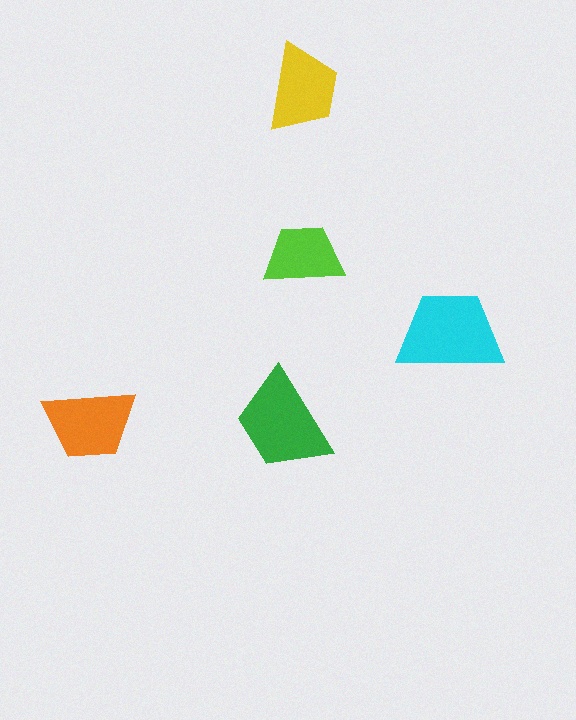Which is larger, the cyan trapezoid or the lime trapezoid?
The cyan one.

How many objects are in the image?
There are 5 objects in the image.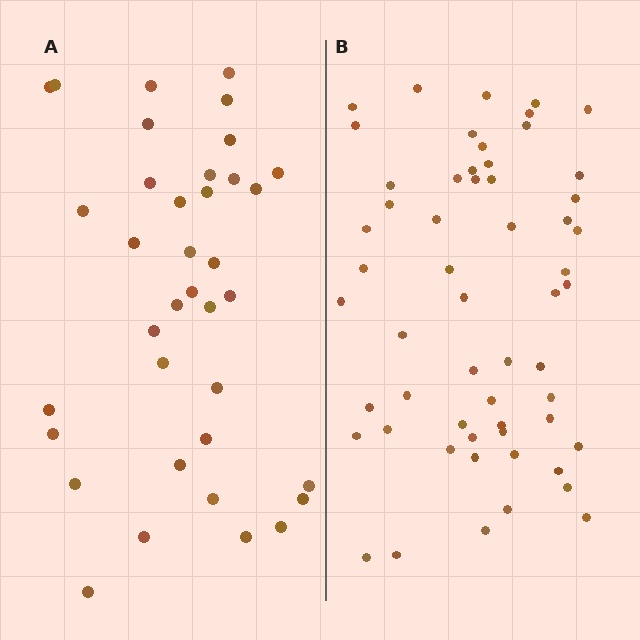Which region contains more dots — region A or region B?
Region B (the right region) has more dots.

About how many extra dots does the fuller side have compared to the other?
Region B has approximately 20 more dots than region A.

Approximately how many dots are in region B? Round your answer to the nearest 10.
About 60 dots. (The exact count is 57, which rounds to 60.)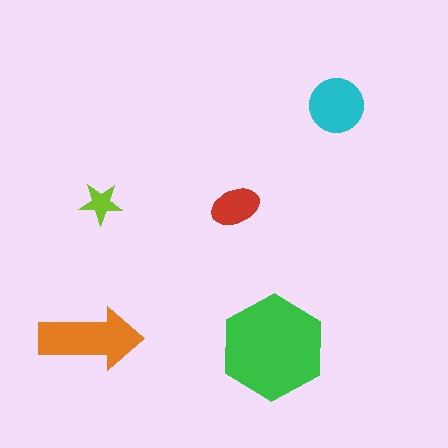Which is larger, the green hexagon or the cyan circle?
The green hexagon.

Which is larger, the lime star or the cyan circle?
The cyan circle.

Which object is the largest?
The green hexagon.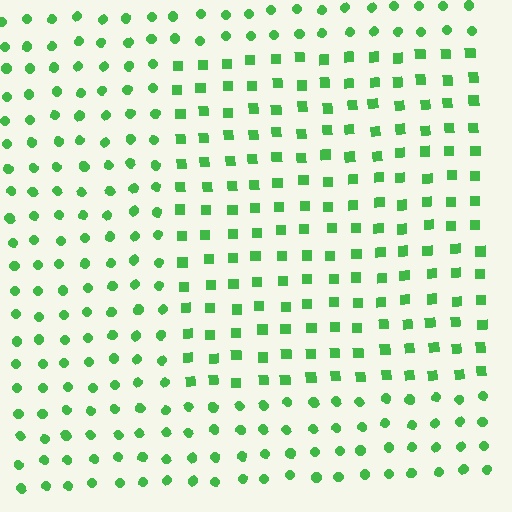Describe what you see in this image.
The image is filled with small green elements arranged in a uniform grid. A rectangle-shaped region contains squares, while the surrounding area contains circles. The boundary is defined purely by the change in element shape.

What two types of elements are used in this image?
The image uses squares inside the rectangle region and circles outside it.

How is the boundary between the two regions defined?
The boundary is defined by a change in element shape: squares inside vs. circles outside. All elements share the same color and spacing.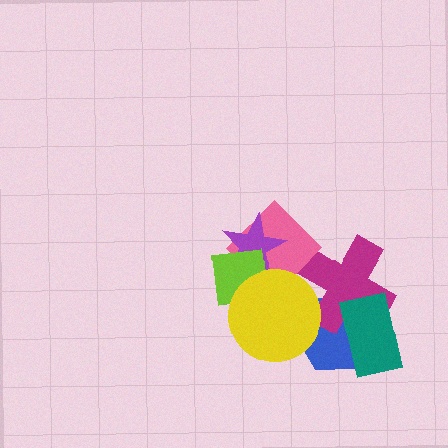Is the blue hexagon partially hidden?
Yes, it is partially covered by another shape.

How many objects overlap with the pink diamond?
4 objects overlap with the pink diamond.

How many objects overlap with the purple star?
3 objects overlap with the purple star.